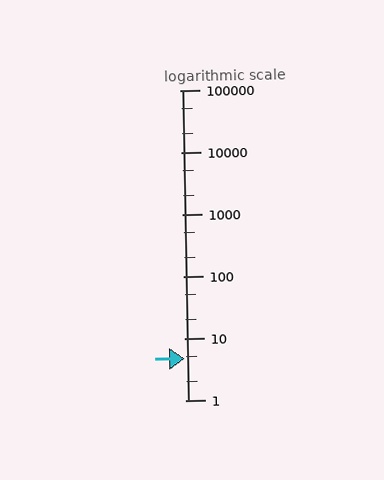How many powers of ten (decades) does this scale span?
The scale spans 5 decades, from 1 to 100000.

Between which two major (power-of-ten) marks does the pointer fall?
The pointer is between 1 and 10.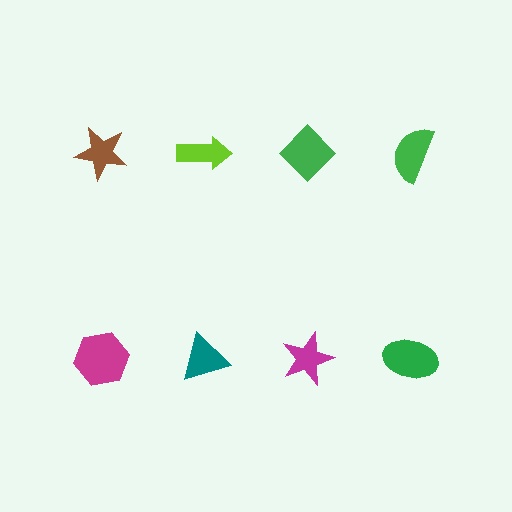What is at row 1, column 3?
A green diamond.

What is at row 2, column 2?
A teal triangle.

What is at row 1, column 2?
A lime arrow.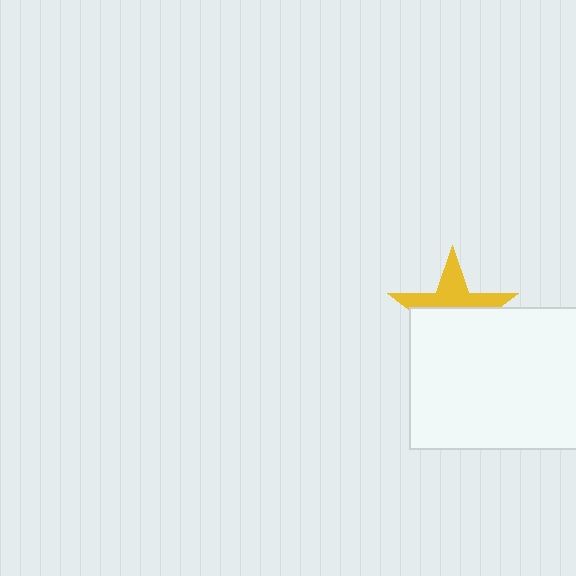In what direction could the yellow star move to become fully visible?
The yellow star could move up. That would shift it out from behind the white rectangle entirely.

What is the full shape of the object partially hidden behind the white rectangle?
The partially hidden object is a yellow star.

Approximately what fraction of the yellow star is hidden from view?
Roughly 57% of the yellow star is hidden behind the white rectangle.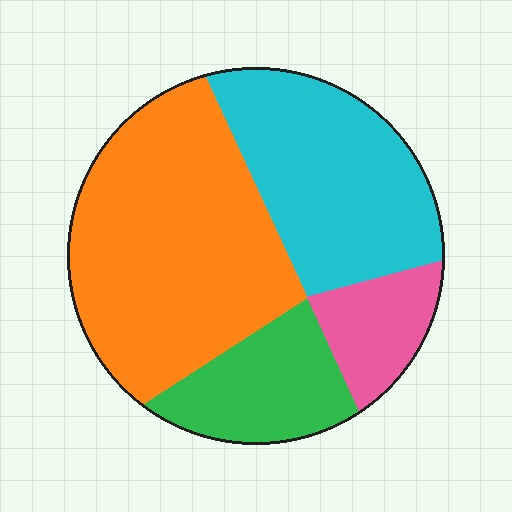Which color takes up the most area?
Orange, at roughly 45%.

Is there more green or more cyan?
Cyan.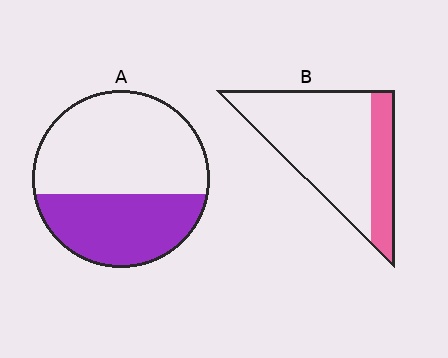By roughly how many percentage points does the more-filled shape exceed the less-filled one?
By roughly 15 percentage points (A over B).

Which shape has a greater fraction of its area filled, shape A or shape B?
Shape A.